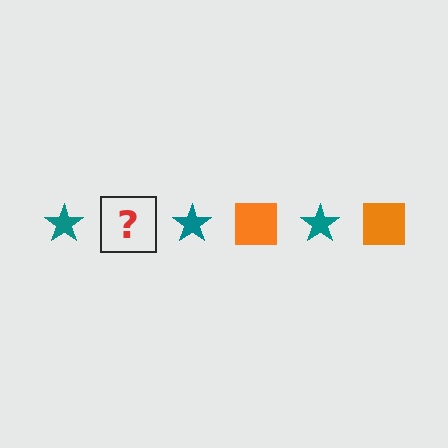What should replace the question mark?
The question mark should be replaced with an orange square.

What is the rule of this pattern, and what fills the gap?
The rule is that the pattern alternates between teal star and orange square. The gap should be filled with an orange square.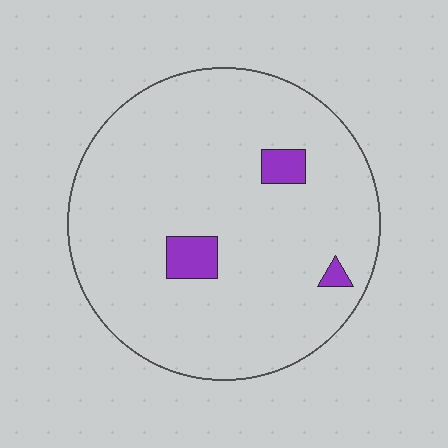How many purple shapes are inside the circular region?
3.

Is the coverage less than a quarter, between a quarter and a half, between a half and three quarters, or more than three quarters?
Less than a quarter.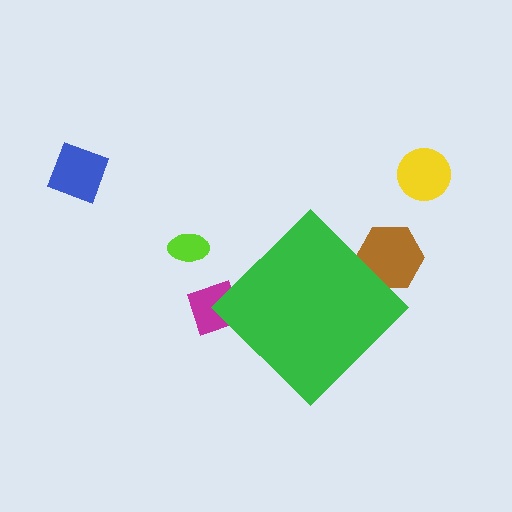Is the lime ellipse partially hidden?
No, the lime ellipse is fully visible.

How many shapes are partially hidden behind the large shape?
2 shapes are partially hidden.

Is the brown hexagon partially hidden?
Yes, the brown hexagon is partially hidden behind the green diamond.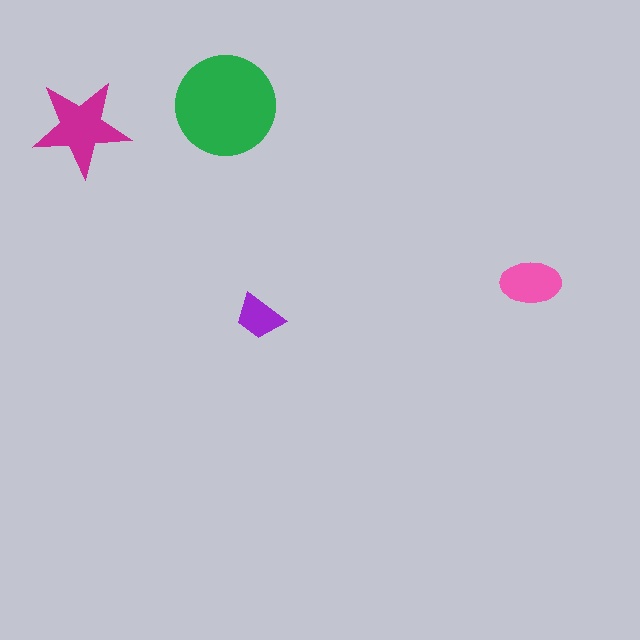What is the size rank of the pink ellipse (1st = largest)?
3rd.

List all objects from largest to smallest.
The green circle, the magenta star, the pink ellipse, the purple trapezoid.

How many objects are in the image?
There are 4 objects in the image.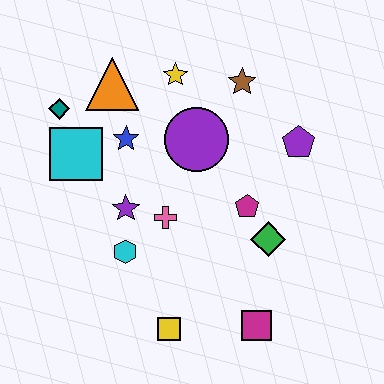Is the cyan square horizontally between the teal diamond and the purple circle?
Yes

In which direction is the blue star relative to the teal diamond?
The blue star is to the right of the teal diamond.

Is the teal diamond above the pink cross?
Yes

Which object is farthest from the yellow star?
The magenta square is farthest from the yellow star.